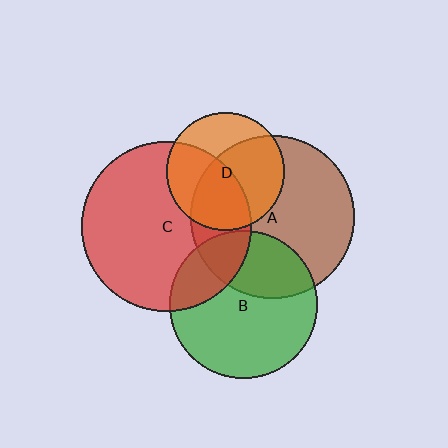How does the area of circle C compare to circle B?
Approximately 1.3 times.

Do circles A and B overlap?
Yes.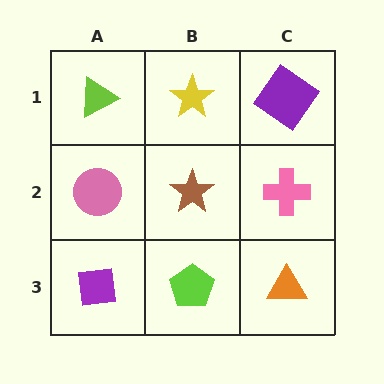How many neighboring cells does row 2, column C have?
3.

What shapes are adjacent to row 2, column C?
A purple diamond (row 1, column C), an orange triangle (row 3, column C), a brown star (row 2, column B).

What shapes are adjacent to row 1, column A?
A pink circle (row 2, column A), a yellow star (row 1, column B).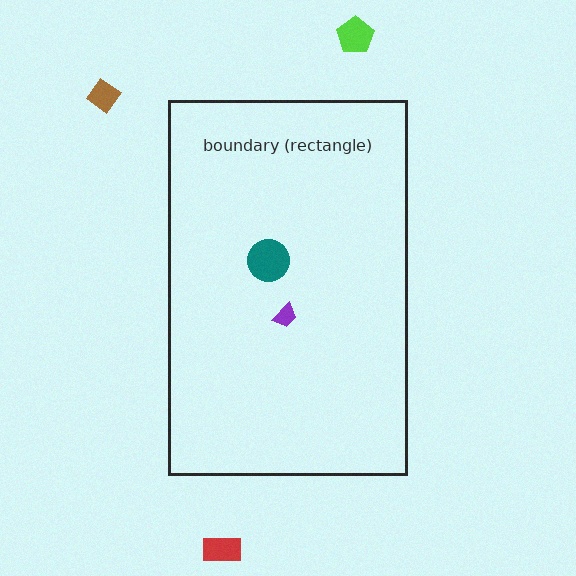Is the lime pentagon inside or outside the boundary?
Outside.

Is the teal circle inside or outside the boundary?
Inside.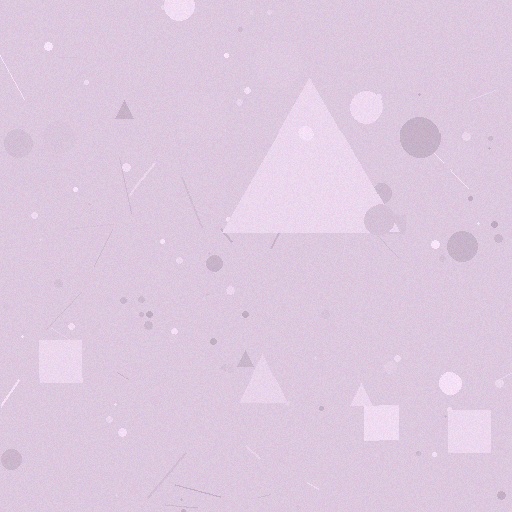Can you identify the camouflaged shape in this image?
The camouflaged shape is a triangle.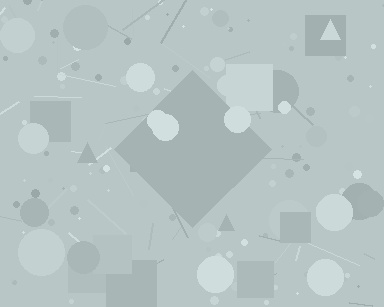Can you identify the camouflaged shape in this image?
The camouflaged shape is a diamond.